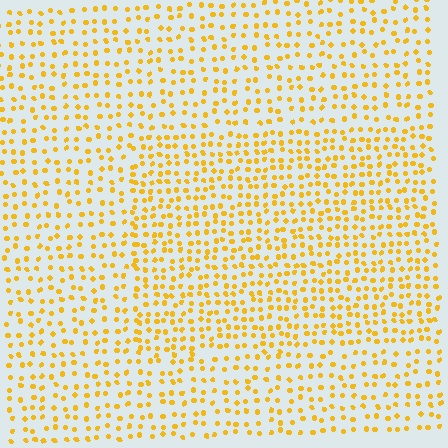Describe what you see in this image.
The image contains small yellow elements arranged at two different densities. A rectangle-shaped region is visible where the elements are more densely packed than the surrounding area.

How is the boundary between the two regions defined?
The boundary is defined by a change in element density (approximately 1.5x ratio). All elements are the same color, size, and shape.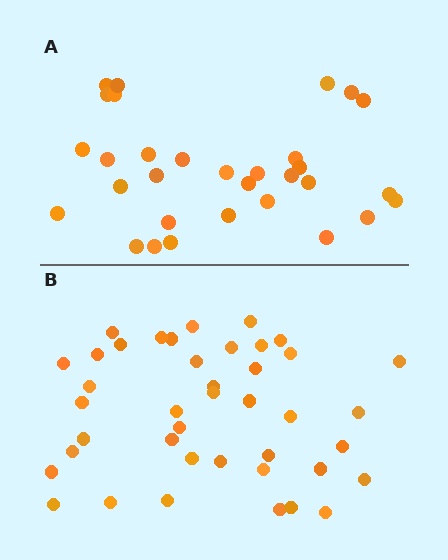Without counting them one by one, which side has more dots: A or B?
Region B (the bottom region) has more dots.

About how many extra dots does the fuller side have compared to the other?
Region B has roughly 10 or so more dots than region A.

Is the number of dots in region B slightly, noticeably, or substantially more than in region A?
Region B has noticeably more, but not dramatically so. The ratio is roughly 1.3 to 1.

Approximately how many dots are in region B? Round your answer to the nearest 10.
About 40 dots. (The exact count is 41, which rounds to 40.)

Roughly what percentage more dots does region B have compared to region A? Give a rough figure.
About 30% more.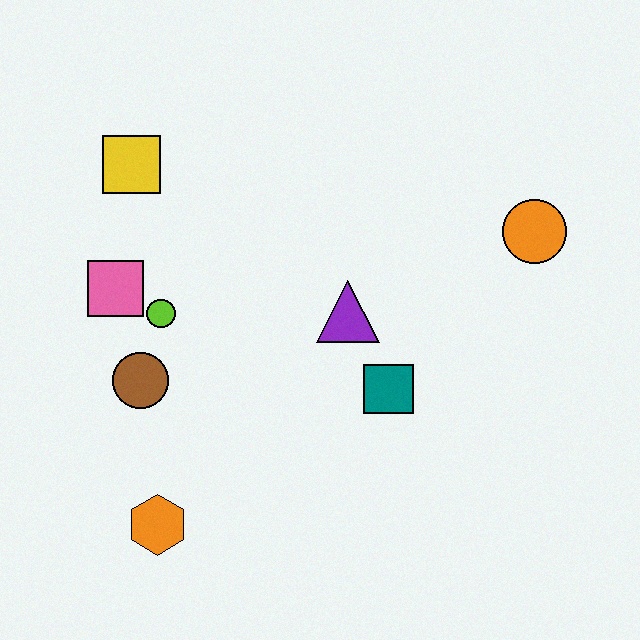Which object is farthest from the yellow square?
The orange circle is farthest from the yellow square.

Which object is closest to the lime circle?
The pink square is closest to the lime circle.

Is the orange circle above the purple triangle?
Yes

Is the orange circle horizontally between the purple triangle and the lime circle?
No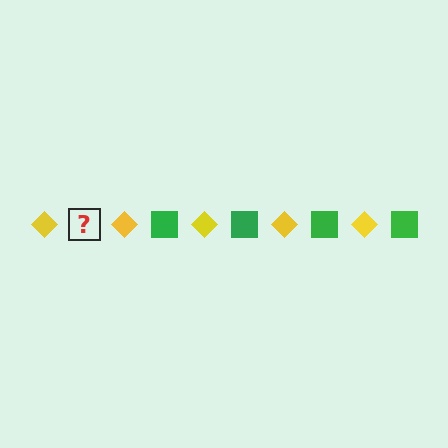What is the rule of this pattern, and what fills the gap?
The rule is that the pattern alternates between yellow diamond and green square. The gap should be filled with a green square.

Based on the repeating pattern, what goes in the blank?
The blank should be a green square.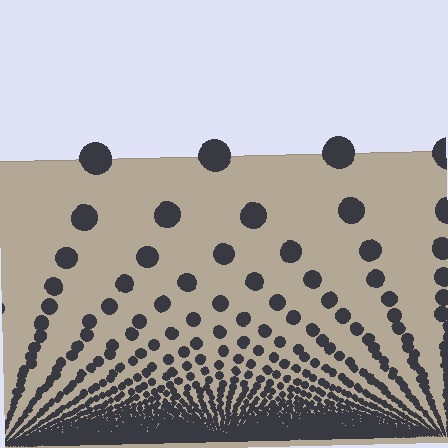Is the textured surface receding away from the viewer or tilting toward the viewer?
The surface appears to tilt toward the viewer. Texture elements get larger and sparser toward the top.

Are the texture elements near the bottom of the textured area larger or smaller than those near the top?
Smaller. The gradient is inverted — elements near the bottom are smaller and denser.